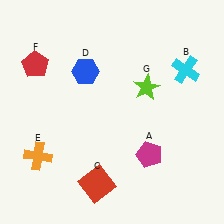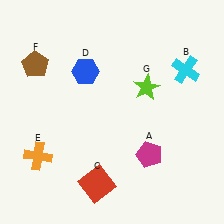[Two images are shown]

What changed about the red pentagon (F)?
In Image 1, F is red. In Image 2, it changed to brown.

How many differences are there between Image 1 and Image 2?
There is 1 difference between the two images.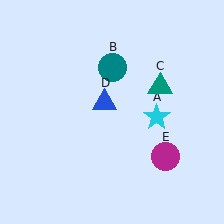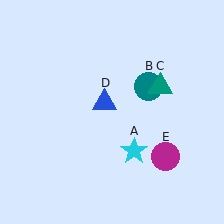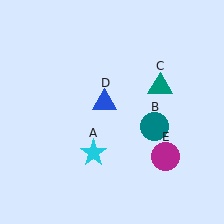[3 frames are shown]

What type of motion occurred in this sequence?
The cyan star (object A), teal circle (object B) rotated clockwise around the center of the scene.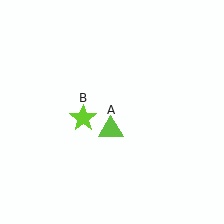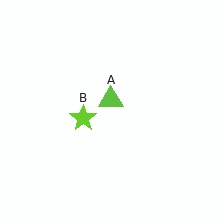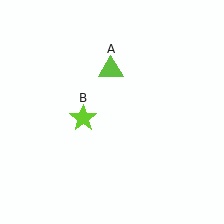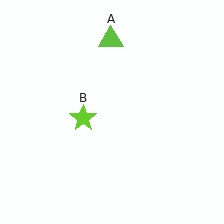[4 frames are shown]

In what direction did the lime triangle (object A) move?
The lime triangle (object A) moved up.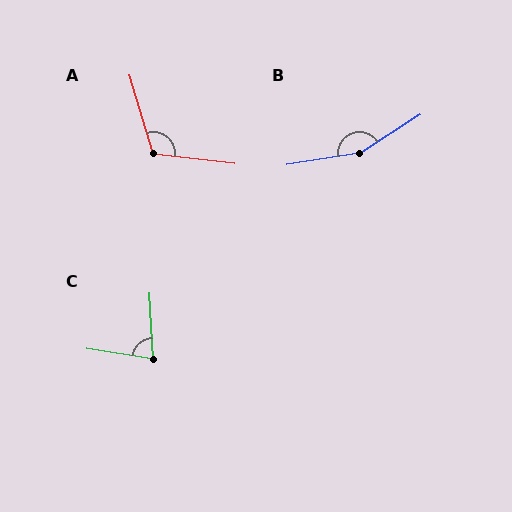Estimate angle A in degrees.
Approximately 113 degrees.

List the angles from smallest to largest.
C (78°), A (113°), B (156°).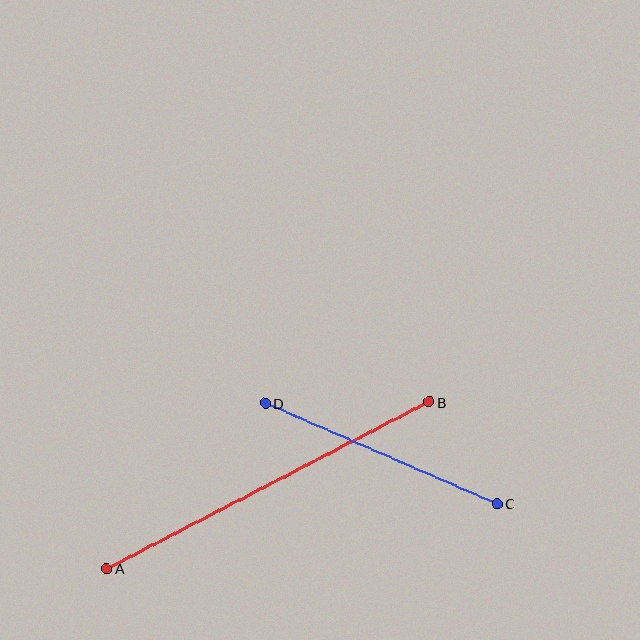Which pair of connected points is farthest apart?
Points A and B are farthest apart.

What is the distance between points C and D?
The distance is approximately 252 pixels.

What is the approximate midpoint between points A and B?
The midpoint is at approximately (268, 485) pixels.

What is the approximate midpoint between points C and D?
The midpoint is at approximately (381, 453) pixels.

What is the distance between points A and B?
The distance is approximately 363 pixels.